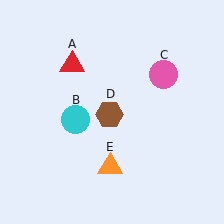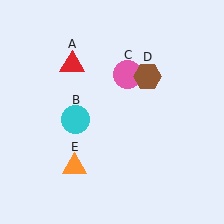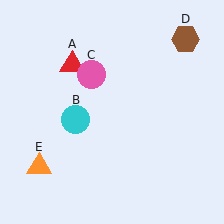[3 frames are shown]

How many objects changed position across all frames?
3 objects changed position: pink circle (object C), brown hexagon (object D), orange triangle (object E).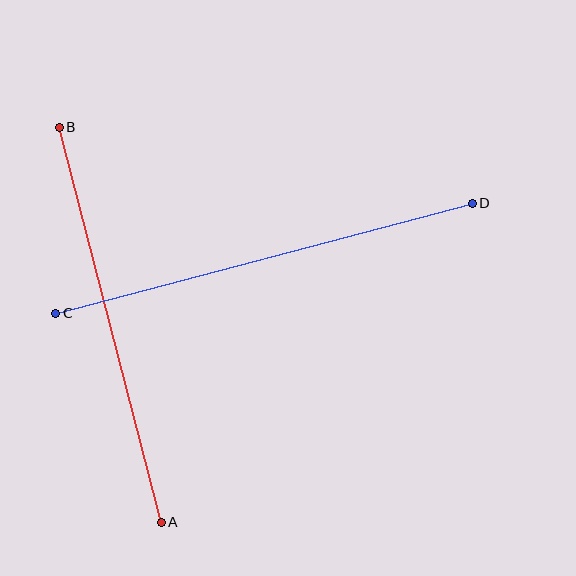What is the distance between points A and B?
The distance is approximately 408 pixels.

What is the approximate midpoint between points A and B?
The midpoint is at approximately (110, 325) pixels.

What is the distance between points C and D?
The distance is approximately 431 pixels.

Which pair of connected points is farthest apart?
Points C and D are farthest apart.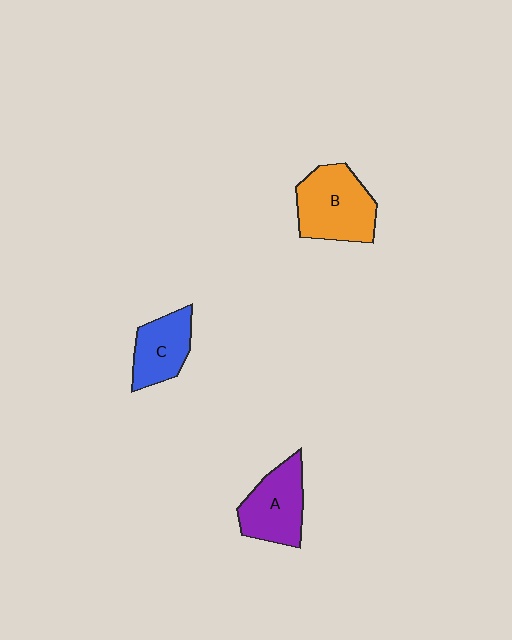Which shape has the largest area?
Shape B (orange).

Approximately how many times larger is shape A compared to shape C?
Approximately 1.2 times.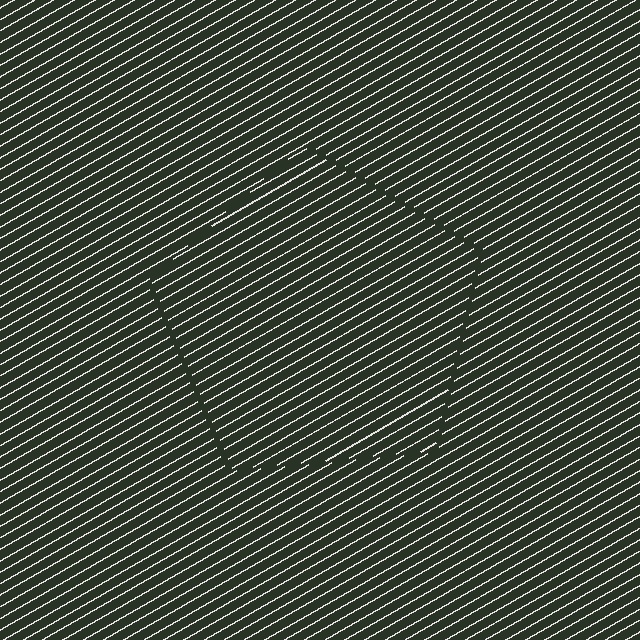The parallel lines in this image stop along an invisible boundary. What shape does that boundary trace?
An illusory pentagon. The interior of the shape contains the same grating, shifted by half a period — the contour is defined by the phase discontinuity where line-ends from the inner and outer gratings abut.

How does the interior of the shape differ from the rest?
The interior of the shape contains the same grating, shifted by half a period — the contour is defined by the phase discontinuity where line-ends from the inner and outer gratings abut.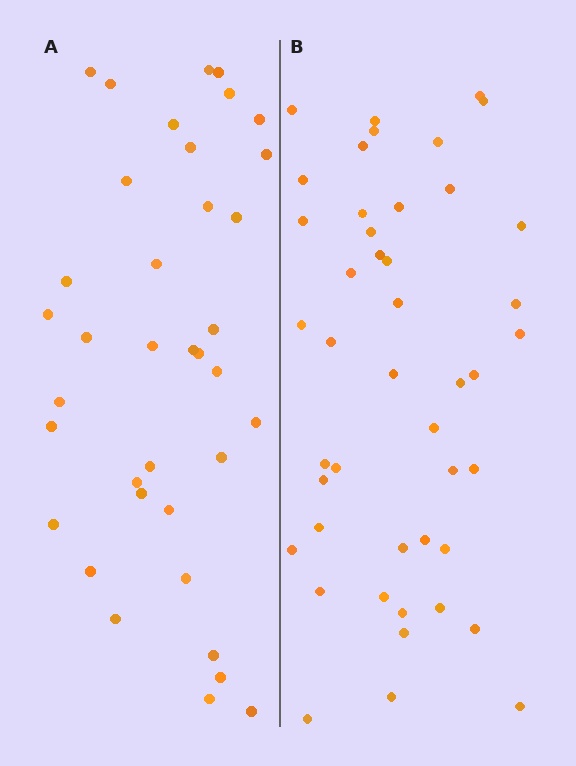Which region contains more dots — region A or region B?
Region B (the right region) has more dots.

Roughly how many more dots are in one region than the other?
Region B has roughly 8 or so more dots than region A.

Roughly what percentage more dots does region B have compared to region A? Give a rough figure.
About 20% more.